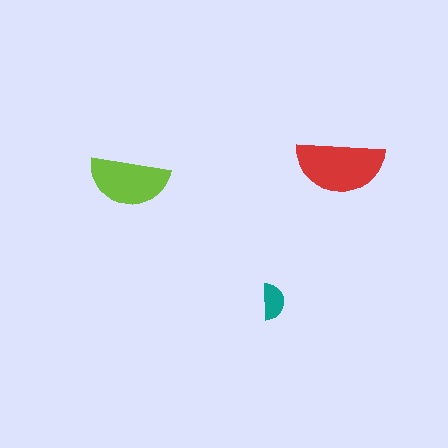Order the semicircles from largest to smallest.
the red one, the lime one, the teal one.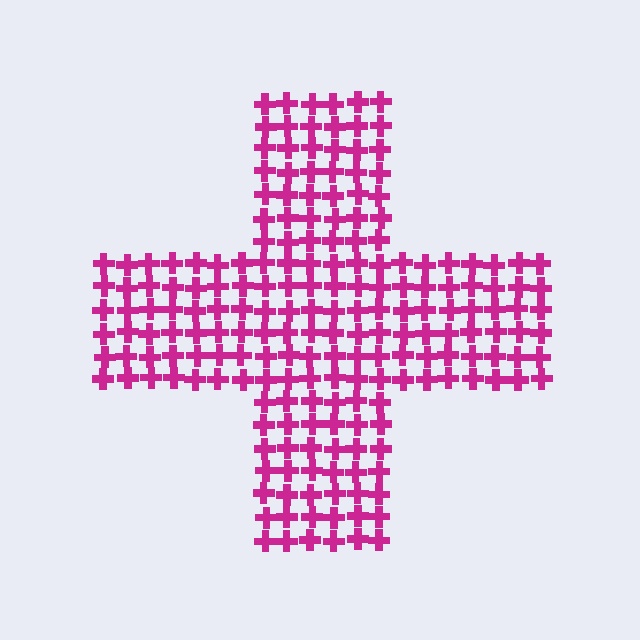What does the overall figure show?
The overall figure shows a cross.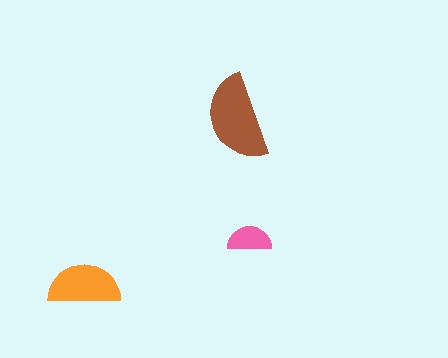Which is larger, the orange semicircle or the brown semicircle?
The brown one.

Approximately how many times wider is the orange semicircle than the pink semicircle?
About 1.5 times wider.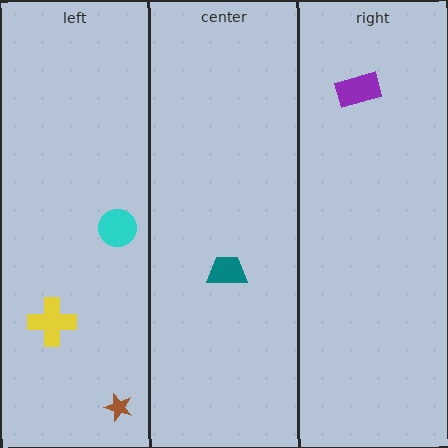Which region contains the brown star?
The left region.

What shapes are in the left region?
The cyan circle, the yellow cross, the brown star.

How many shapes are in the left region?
3.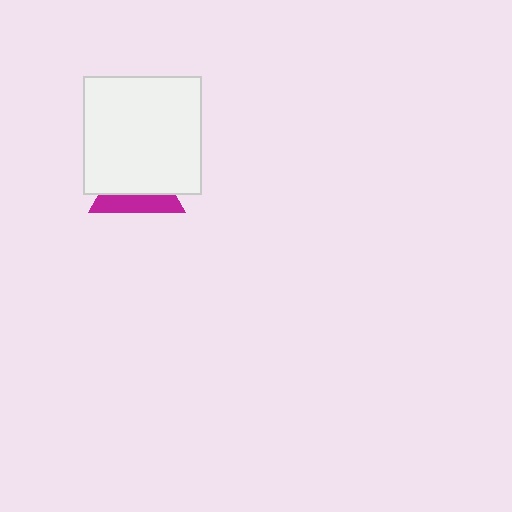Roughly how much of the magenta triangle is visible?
A small part of it is visible (roughly 38%).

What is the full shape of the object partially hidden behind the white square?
The partially hidden object is a magenta triangle.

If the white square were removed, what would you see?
You would see the complete magenta triangle.